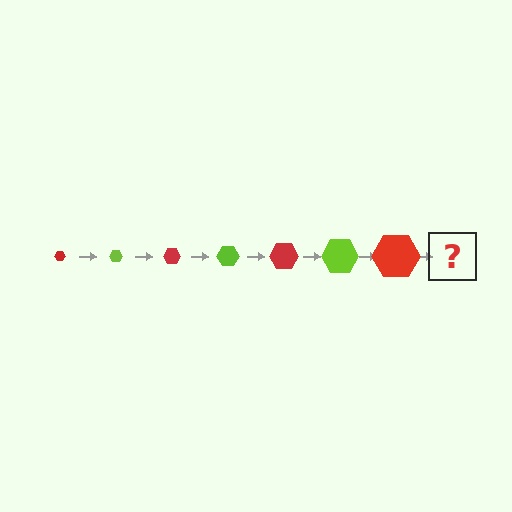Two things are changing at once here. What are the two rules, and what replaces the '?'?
The two rules are that the hexagon grows larger each step and the color cycles through red and lime. The '?' should be a lime hexagon, larger than the previous one.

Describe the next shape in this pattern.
It should be a lime hexagon, larger than the previous one.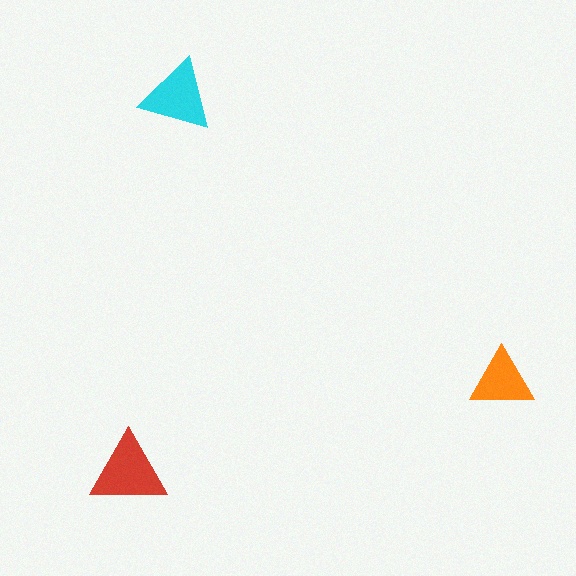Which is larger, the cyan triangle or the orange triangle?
The cyan one.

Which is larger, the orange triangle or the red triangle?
The red one.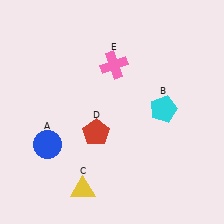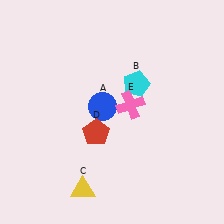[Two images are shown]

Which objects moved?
The objects that moved are: the blue circle (A), the cyan pentagon (B), the pink cross (E).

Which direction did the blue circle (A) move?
The blue circle (A) moved right.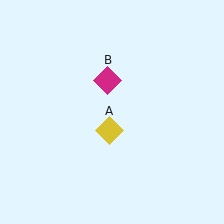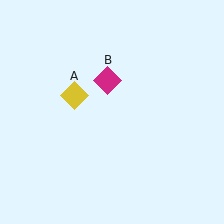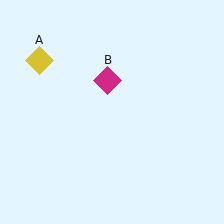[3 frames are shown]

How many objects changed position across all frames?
1 object changed position: yellow diamond (object A).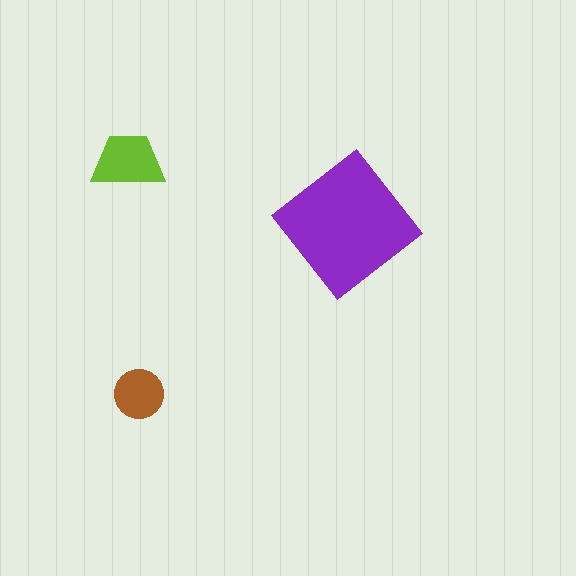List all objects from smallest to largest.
The brown circle, the lime trapezoid, the purple diamond.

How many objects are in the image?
There are 3 objects in the image.